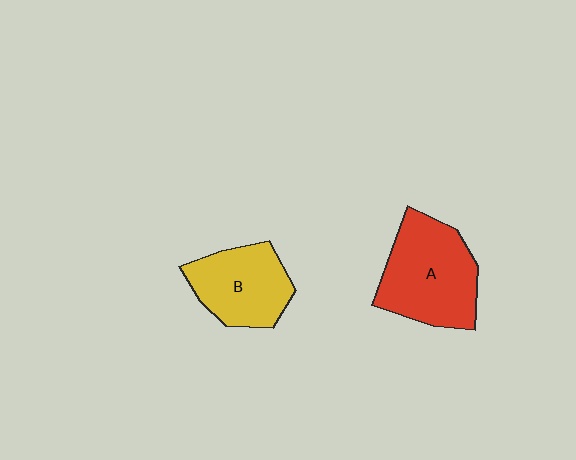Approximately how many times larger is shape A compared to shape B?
Approximately 1.3 times.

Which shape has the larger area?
Shape A (red).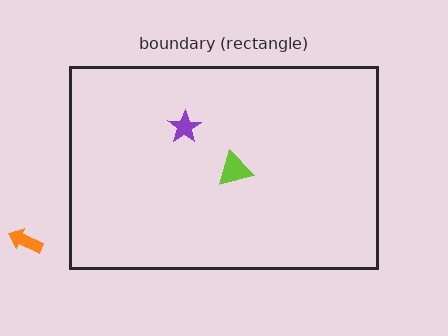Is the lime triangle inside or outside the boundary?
Inside.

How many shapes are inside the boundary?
2 inside, 1 outside.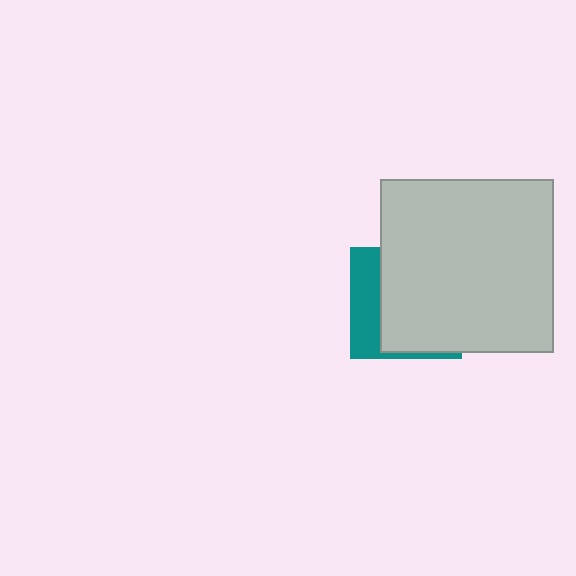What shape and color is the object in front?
The object in front is a light gray square.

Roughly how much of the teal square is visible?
A small part of it is visible (roughly 31%).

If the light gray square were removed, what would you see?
You would see the complete teal square.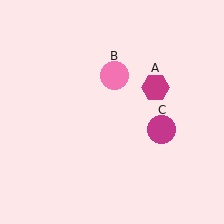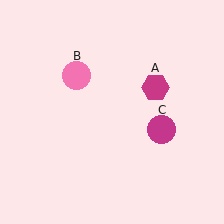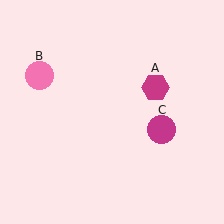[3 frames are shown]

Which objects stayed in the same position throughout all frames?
Magenta hexagon (object A) and magenta circle (object C) remained stationary.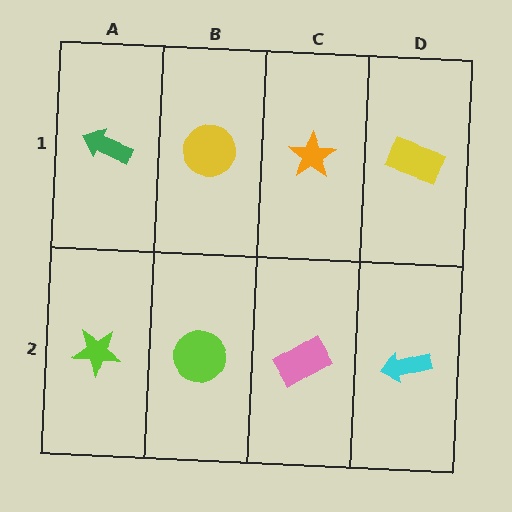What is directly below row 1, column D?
A cyan arrow.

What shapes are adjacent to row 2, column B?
A yellow circle (row 1, column B), a lime star (row 2, column A), a pink rectangle (row 2, column C).